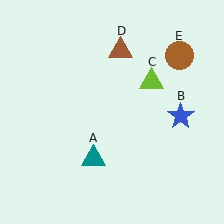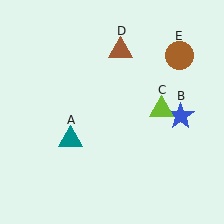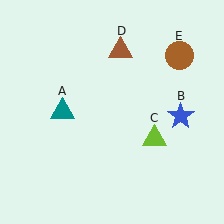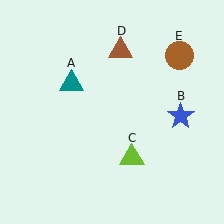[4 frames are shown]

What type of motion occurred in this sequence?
The teal triangle (object A), lime triangle (object C) rotated clockwise around the center of the scene.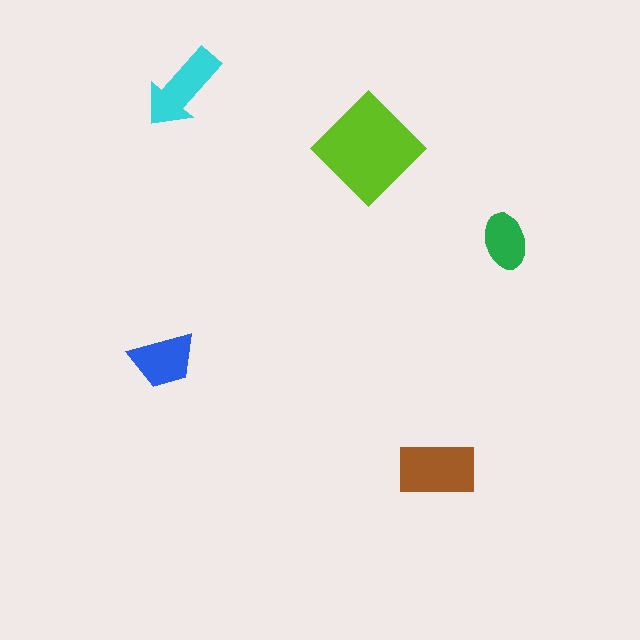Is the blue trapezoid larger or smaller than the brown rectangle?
Smaller.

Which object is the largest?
The lime diamond.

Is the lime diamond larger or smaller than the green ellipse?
Larger.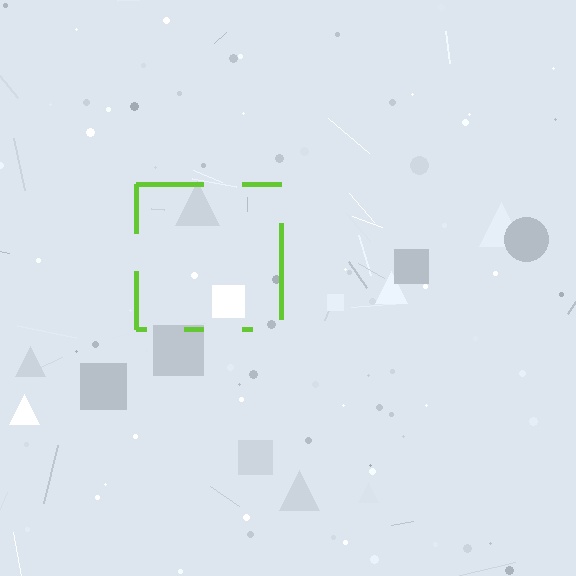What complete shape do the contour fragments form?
The contour fragments form a square.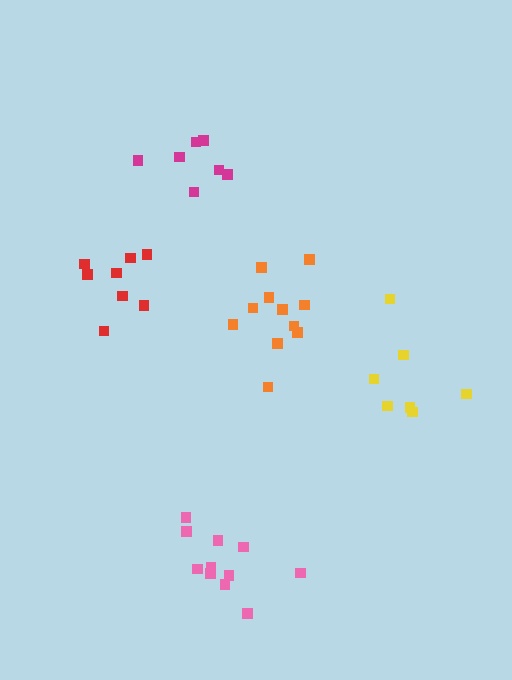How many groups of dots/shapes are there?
There are 5 groups.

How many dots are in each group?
Group 1: 7 dots, Group 2: 11 dots, Group 3: 11 dots, Group 4: 7 dots, Group 5: 8 dots (44 total).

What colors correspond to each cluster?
The clusters are colored: magenta, pink, orange, yellow, red.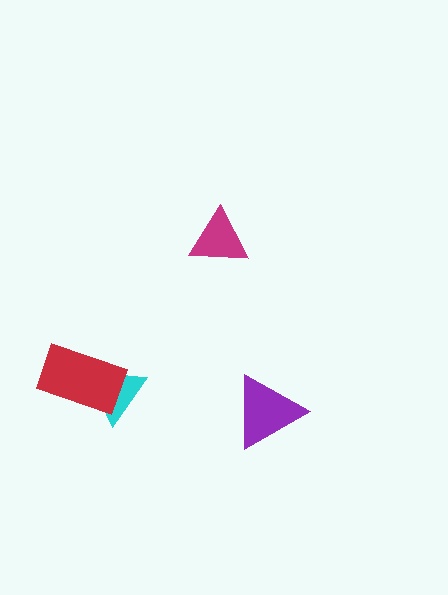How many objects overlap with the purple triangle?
0 objects overlap with the purple triangle.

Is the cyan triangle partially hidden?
Yes, it is partially covered by another shape.